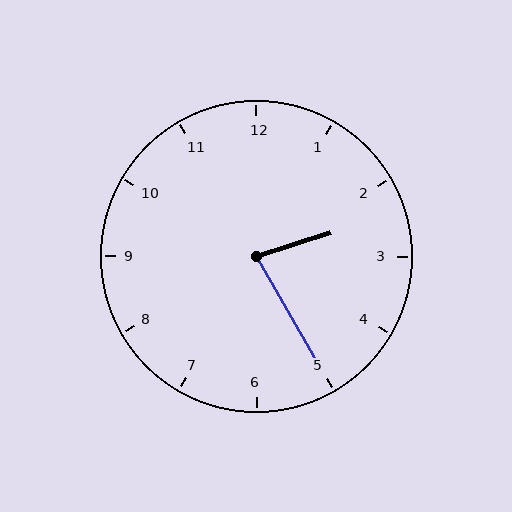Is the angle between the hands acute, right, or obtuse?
It is acute.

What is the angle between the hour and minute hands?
Approximately 78 degrees.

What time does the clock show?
2:25.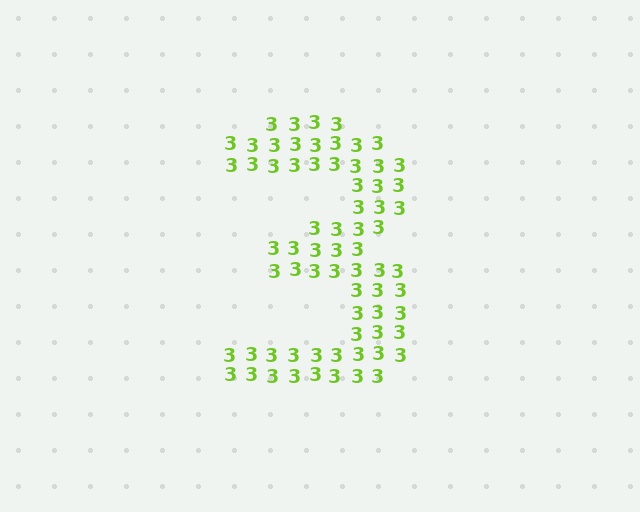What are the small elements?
The small elements are digit 3's.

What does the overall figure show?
The overall figure shows the digit 3.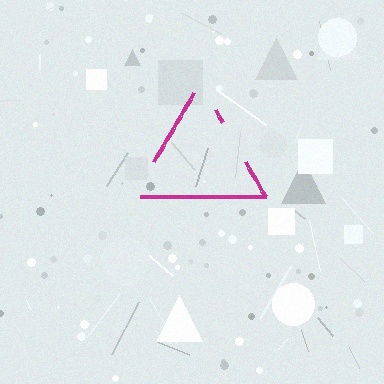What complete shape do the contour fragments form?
The contour fragments form a triangle.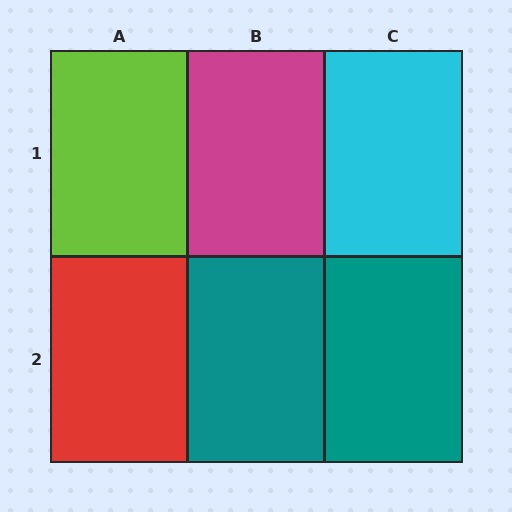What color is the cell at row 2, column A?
Red.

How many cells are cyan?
1 cell is cyan.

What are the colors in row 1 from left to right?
Lime, magenta, cyan.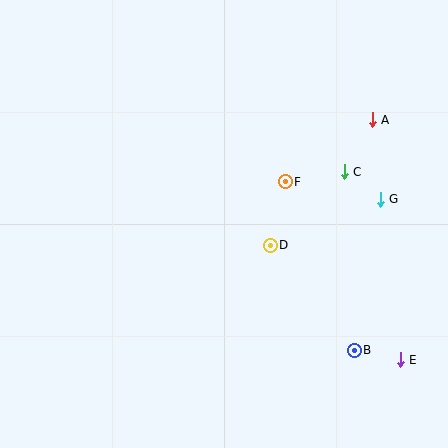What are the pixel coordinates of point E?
Point E is at (400, 360).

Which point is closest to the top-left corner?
Point F is closest to the top-left corner.